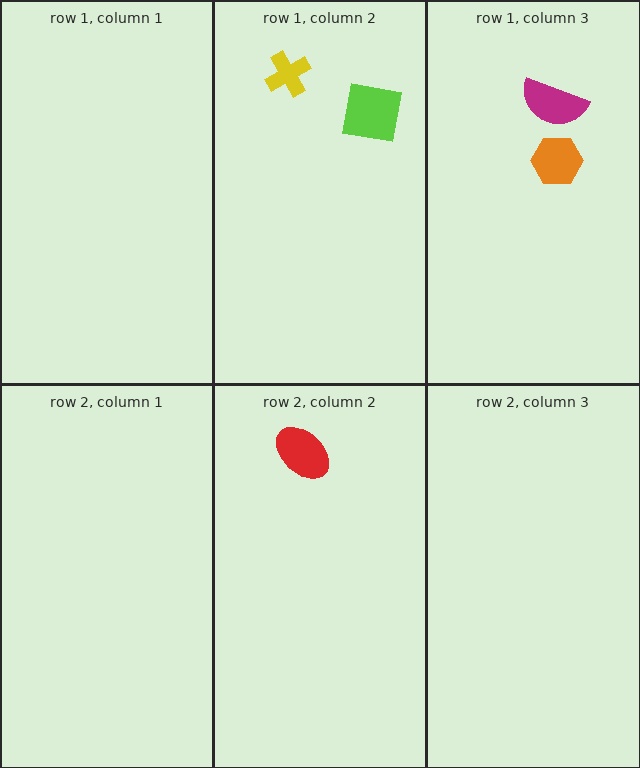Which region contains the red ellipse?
The row 2, column 2 region.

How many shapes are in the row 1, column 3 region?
2.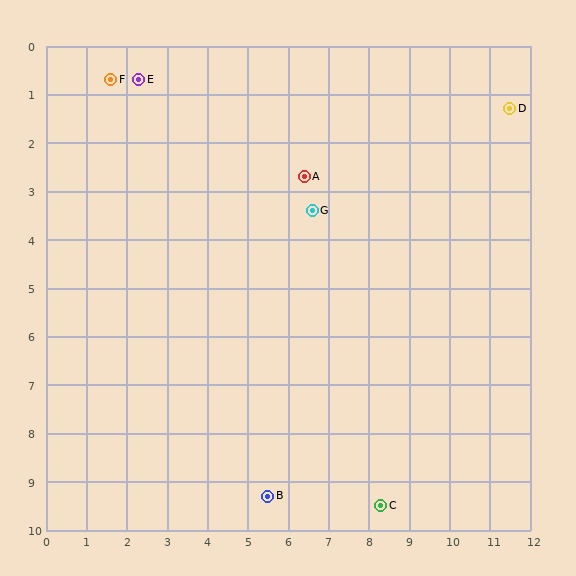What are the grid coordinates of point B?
Point B is at approximately (5.5, 9.3).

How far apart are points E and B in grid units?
Points E and B are about 9.2 grid units apart.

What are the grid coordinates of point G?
Point G is at approximately (6.6, 3.4).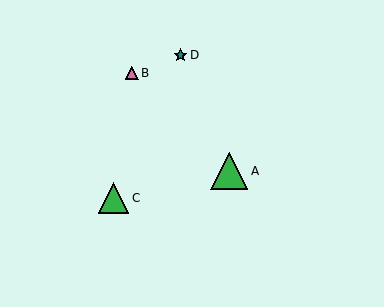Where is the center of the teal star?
The center of the teal star is at (181, 55).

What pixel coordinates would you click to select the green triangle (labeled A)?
Click at (229, 171) to select the green triangle A.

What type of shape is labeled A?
Shape A is a green triangle.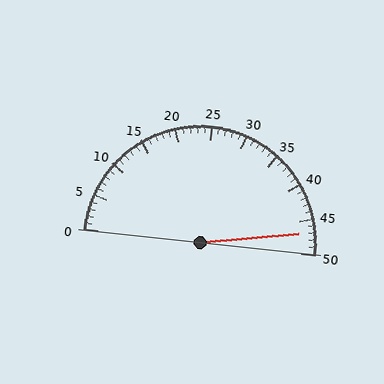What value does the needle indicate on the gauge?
The needle indicates approximately 47.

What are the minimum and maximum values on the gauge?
The gauge ranges from 0 to 50.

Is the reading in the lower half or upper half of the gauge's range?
The reading is in the upper half of the range (0 to 50).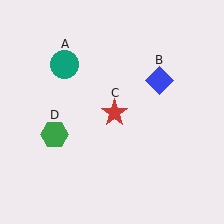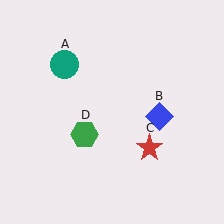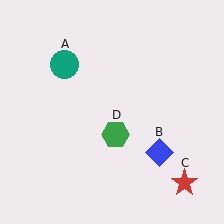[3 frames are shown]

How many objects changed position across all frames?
3 objects changed position: blue diamond (object B), red star (object C), green hexagon (object D).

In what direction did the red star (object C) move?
The red star (object C) moved down and to the right.